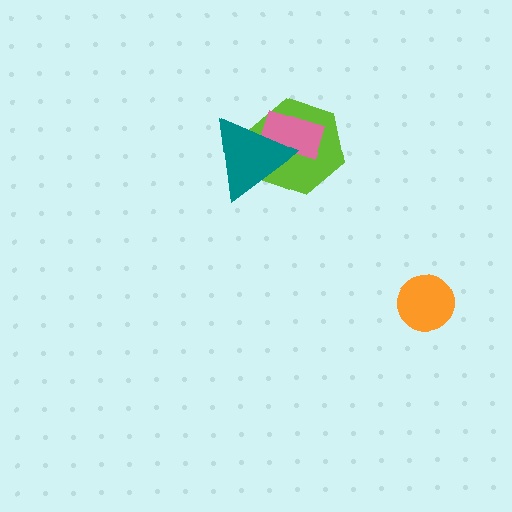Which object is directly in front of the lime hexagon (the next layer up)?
The pink rectangle is directly in front of the lime hexagon.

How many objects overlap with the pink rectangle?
2 objects overlap with the pink rectangle.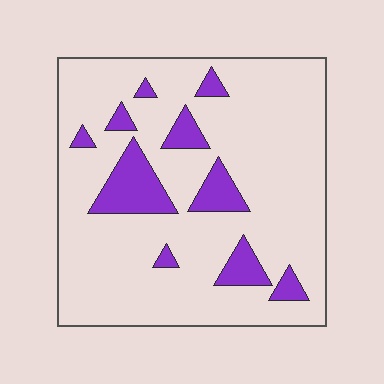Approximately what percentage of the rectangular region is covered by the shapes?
Approximately 15%.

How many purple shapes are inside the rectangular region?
10.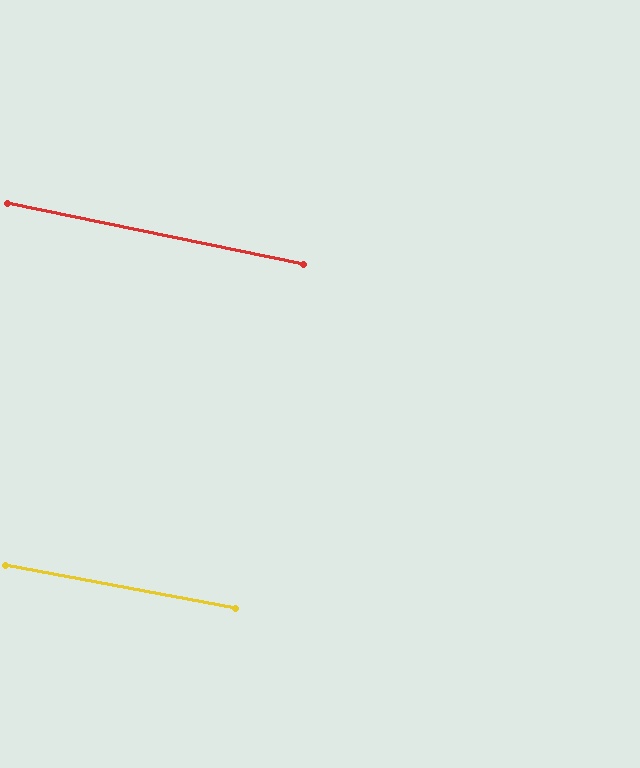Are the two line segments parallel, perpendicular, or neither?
Parallel — their directions differ by only 0.9°.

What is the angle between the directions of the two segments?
Approximately 1 degree.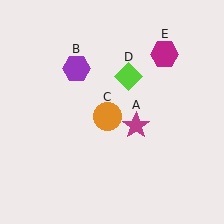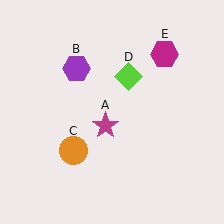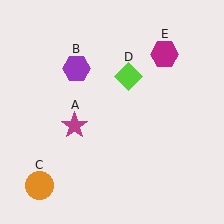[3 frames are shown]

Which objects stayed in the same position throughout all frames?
Purple hexagon (object B) and lime diamond (object D) and magenta hexagon (object E) remained stationary.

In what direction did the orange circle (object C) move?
The orange circle (object C) moved down and to the left.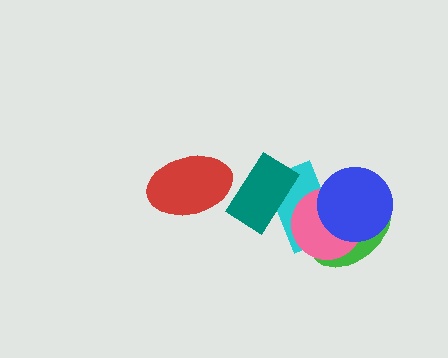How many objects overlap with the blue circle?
3 objects overlap with the blue circle.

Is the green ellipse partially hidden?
Yes, it is partially covered by another shape.